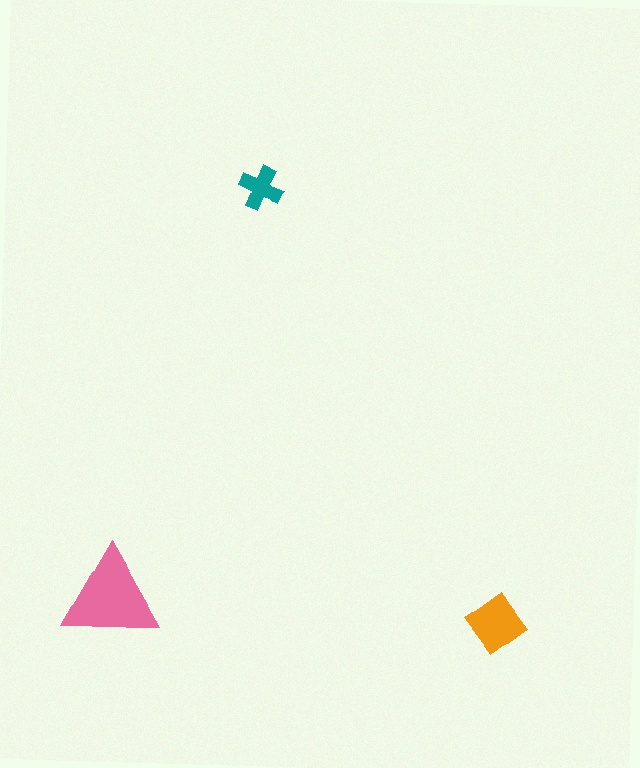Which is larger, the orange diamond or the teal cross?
The orange diamond.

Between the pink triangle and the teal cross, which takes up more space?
The pink triangle.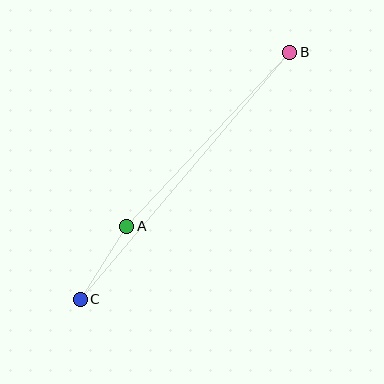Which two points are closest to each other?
Points A and C are closest to each other.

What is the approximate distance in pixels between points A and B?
The distance between A and B is approximately 238 pixels.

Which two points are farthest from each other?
Points B and C are farthest from each other.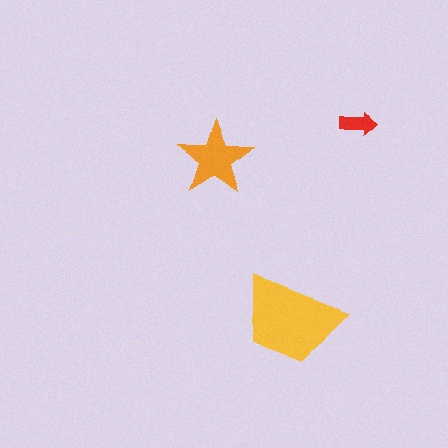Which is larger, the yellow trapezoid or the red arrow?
The yellow trapezoid.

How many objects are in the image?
There are 3 objects in the image.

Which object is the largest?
The yellow trapezoid.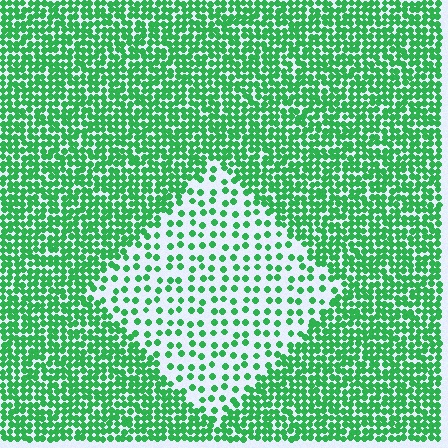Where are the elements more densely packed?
The elements are more densely packed outside the diamond boundary.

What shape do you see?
I see a diamond.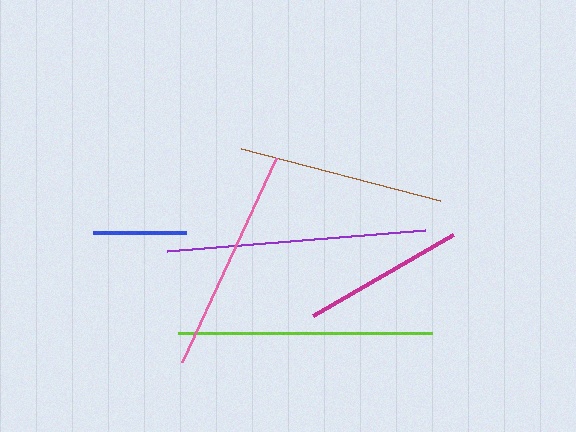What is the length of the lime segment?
The lime segment is approximately 254 pixels long.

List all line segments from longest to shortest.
From longest to shortest: purple, lime, pink, brown, magenta, blue.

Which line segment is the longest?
The purple line is the longest at approximately 259 pixels.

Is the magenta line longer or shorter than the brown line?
The brown line is longer than the magenta line.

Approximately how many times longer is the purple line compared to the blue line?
The purple line is approximately 2.8 times the length of the blue line.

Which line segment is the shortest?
The blue line is the shortest at approximately 93 pixels.